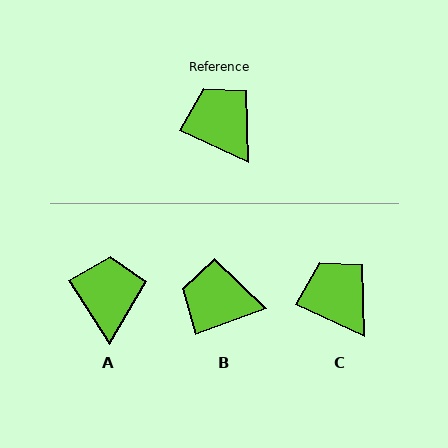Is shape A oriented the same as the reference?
No, it is off by about 32 degrees.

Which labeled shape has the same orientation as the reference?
C.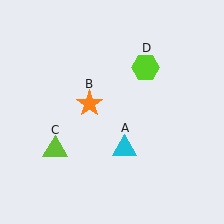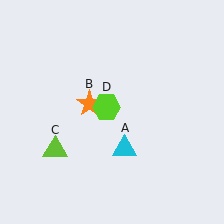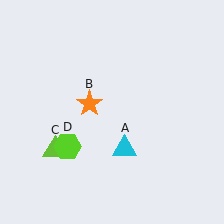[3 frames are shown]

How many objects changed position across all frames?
1 object changed position: lime hexagon (object D).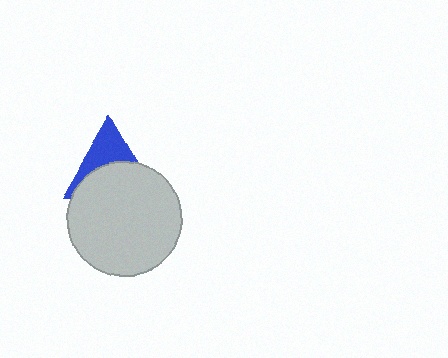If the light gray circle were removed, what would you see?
You would see the complete blue triangle.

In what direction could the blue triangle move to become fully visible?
The blue triangle could move up. That would shift it out from behind the light gray circle entirely.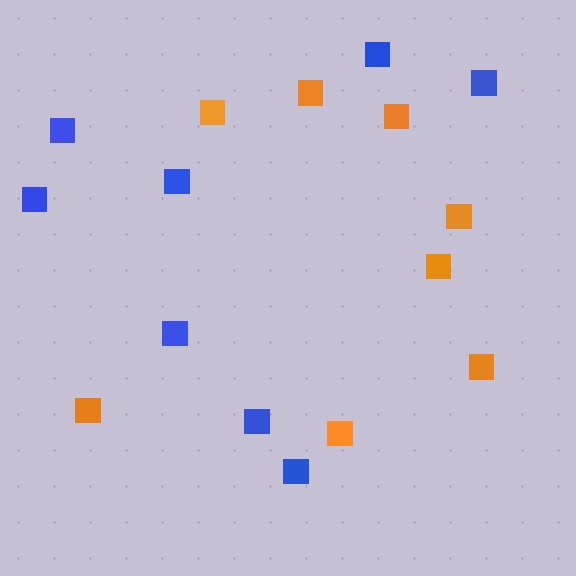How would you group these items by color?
There are 2 groups: one group of blue squares (8) and one group of orange squares (8).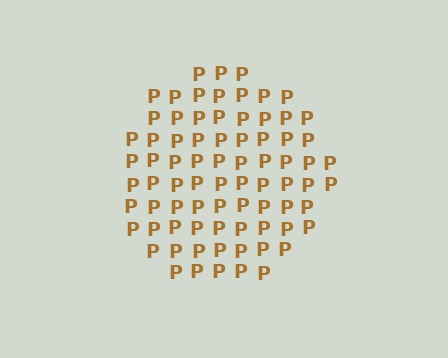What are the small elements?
The small elements are letter P's.